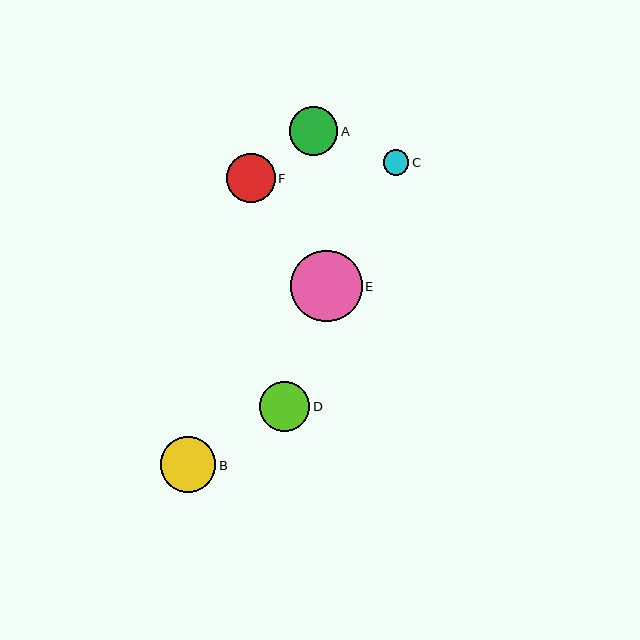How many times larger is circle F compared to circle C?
Circle F is approximately 1.9 times the size of circle C.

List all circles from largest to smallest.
From largest to smallest: E, B, D, F, A, C.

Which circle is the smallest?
Circle C is the smallest with a size of approximately 26 pixels.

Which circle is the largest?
Circle E is the largest with a size of approximately 71 pixels.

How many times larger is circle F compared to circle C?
Circle F is approximately 1.9 times the size of circle C.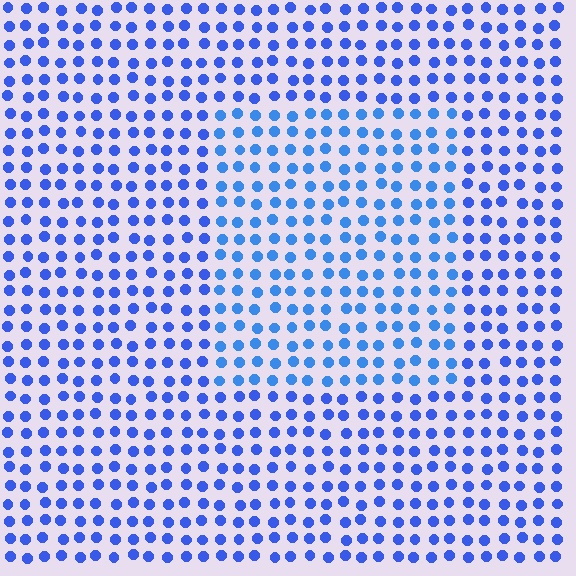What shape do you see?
I see a rectangle.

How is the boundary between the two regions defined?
The boundary is defined purely by a slight shift in hue (about 16 degrees). Spacing, size, and orientation are identical on both sides.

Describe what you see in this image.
The image is filled with small blue elements in a uniform arrangement. A rectangle-shaped region is visible where the elements are tinted to a slightly different hue, forming a subtle color boundary.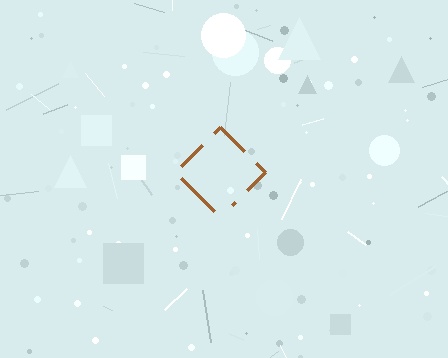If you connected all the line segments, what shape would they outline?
They would outline a diamond.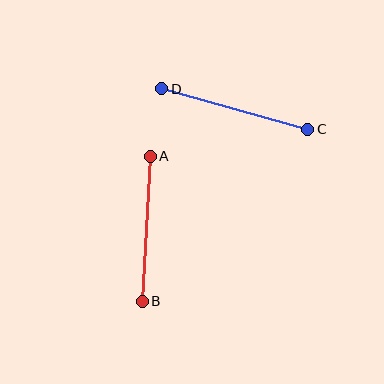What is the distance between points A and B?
The distance is approximately 145 pixels.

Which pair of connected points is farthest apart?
Points C and D are farthest apart.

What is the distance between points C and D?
The distance is approximately 152 pixels.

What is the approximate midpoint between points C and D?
The midpoint is at approximately (235, 109) pixels.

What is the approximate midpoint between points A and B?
The midpoint is at approximately (146, 229) pixels.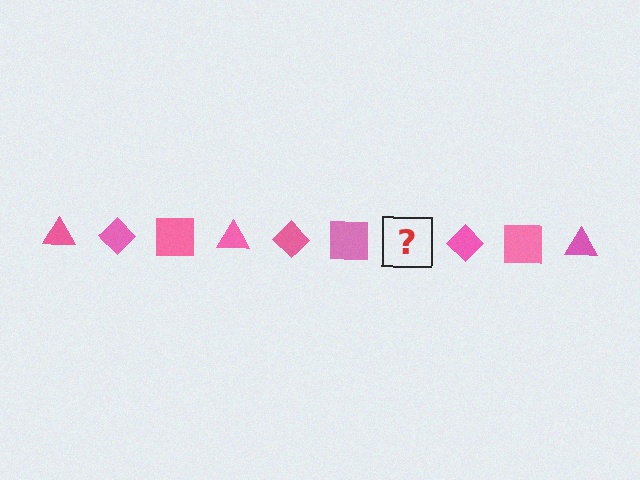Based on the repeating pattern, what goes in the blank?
The blank should be a pink triangle.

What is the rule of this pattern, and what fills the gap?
The rule is that the pattern cycles through triangle, diamond, square shapes in pink. The gap should be filled with a pink triangle.